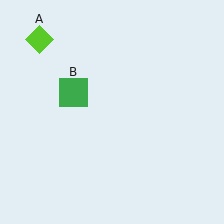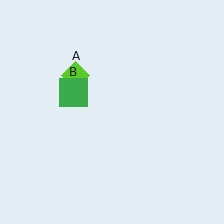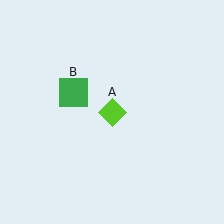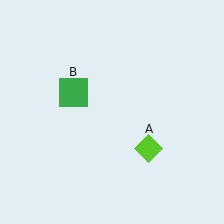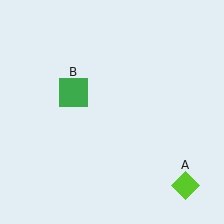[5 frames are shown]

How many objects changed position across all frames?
1 object changed position: lime diamond (object A).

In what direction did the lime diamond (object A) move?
The lime diamond (object A) moved down and to the right.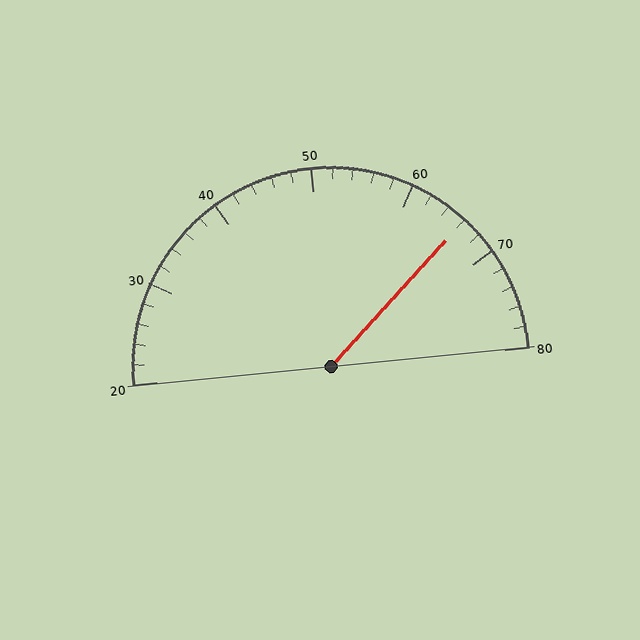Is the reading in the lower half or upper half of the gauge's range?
The reading is in the upper half of the range (20 to 80).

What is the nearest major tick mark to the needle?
The nearest major tick mark is 70.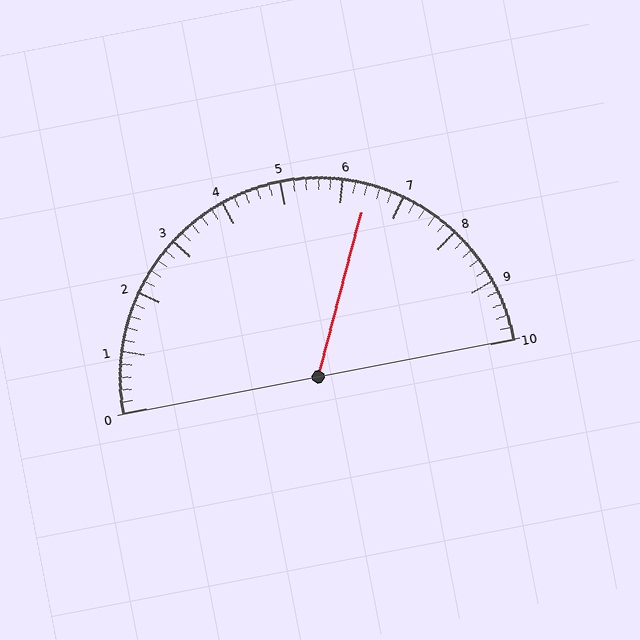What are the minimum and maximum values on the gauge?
The gauge ranges from 0 to 10.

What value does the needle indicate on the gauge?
The needle indicates approximately 6.4.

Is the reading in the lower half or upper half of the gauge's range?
The reading is in the upper half of the range (0 to 10).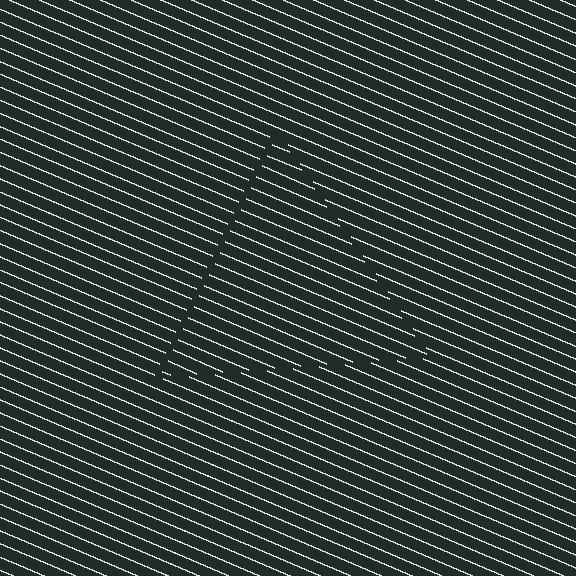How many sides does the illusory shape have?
3 sides — the line-ends trace a triangle.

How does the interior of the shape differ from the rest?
The interior of the shape contains the same grating, shifted by half a period — the contour is defined by the phase discontinuity where line-ends from the inner and outer gratings abut.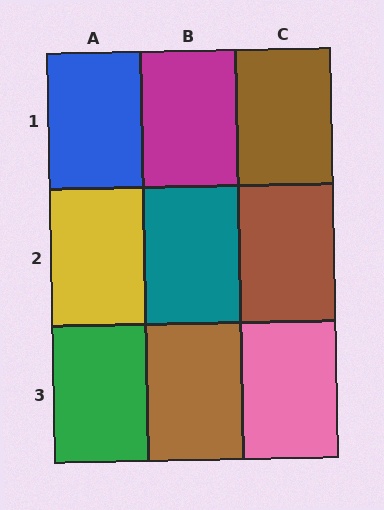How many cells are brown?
3 cells are brown.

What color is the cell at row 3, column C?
Pink.